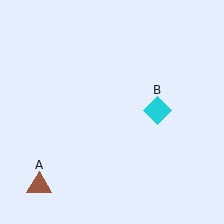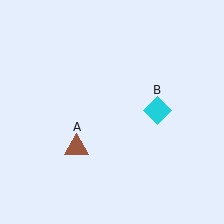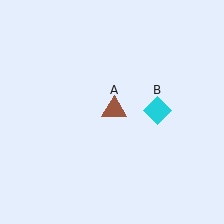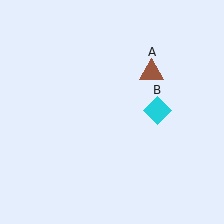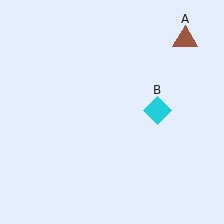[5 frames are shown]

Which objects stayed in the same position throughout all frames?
Cyan diamond (object B) remained stationary.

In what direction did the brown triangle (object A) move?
The brown triangle (object A) moved up and to the right.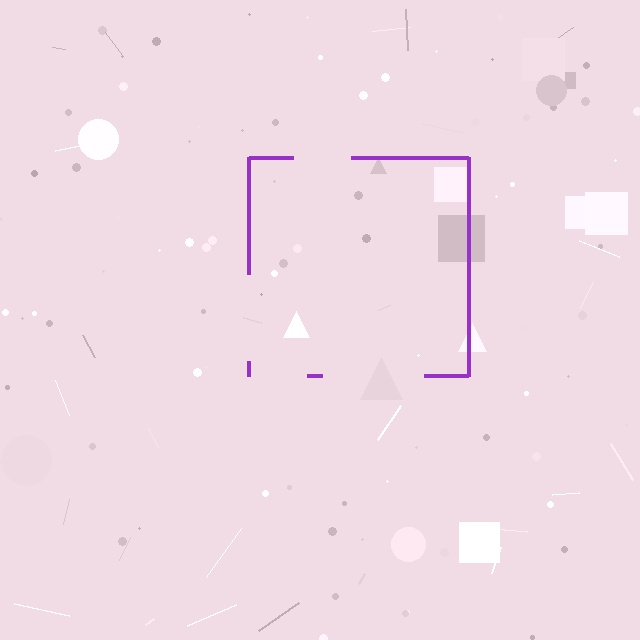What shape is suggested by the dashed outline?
The dashed outline suggests a square.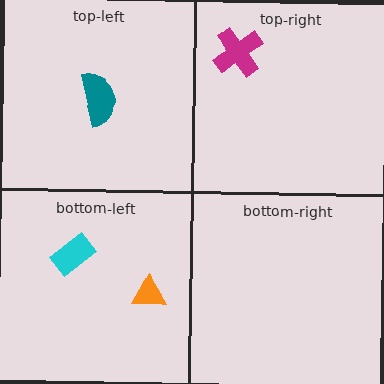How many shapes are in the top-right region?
1.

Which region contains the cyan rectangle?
The bottom-left region.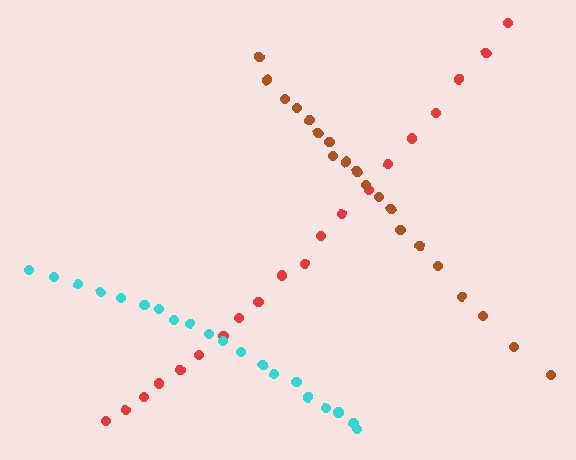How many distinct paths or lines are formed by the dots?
There are 3 distinct paths.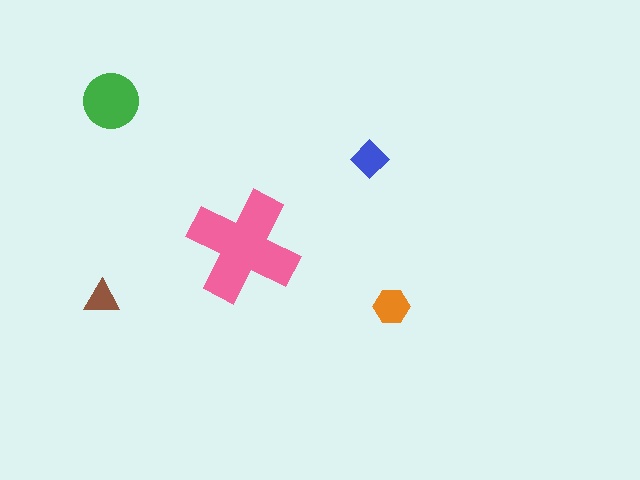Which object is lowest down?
The orange hexagon is bottommost.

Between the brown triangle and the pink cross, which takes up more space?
The pink cross.